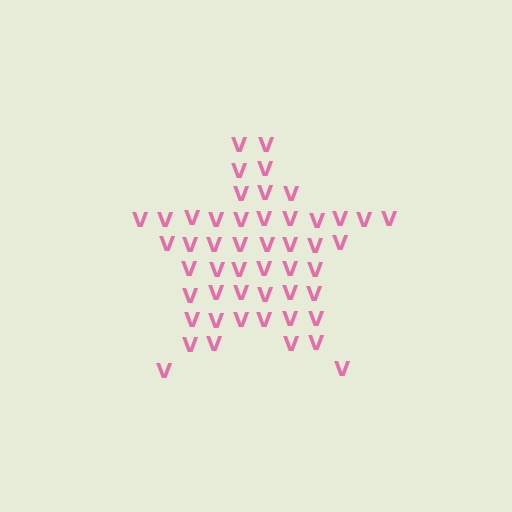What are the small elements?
The small elements are letter V's.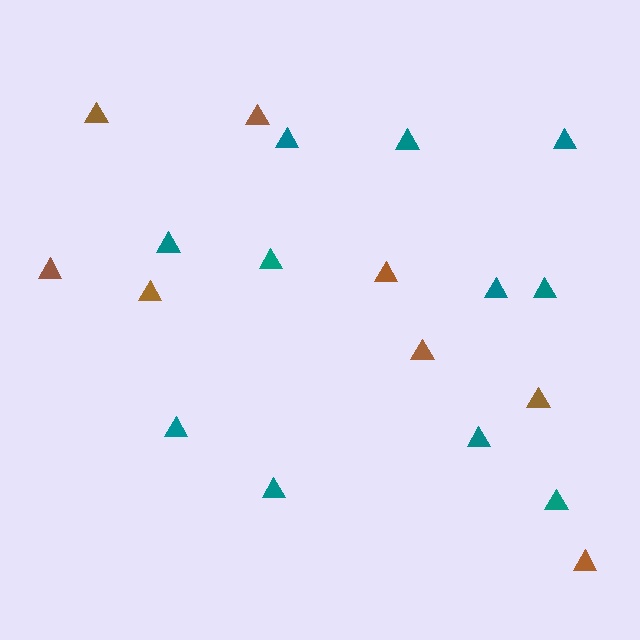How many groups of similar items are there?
There are 2 groups: one group of teal triangles (11) and one group of brown triangles (8).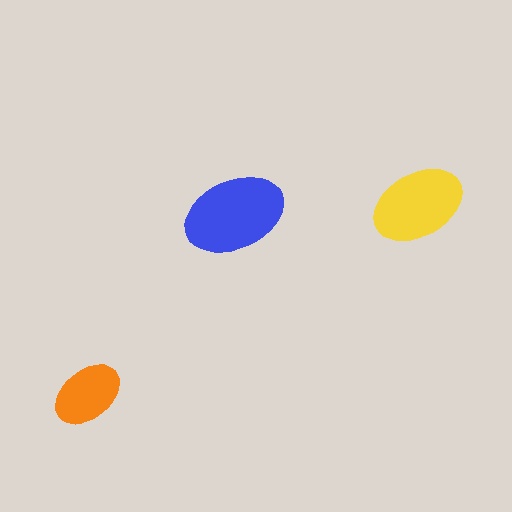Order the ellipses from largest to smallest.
the blue one, the yellow one, the orange one.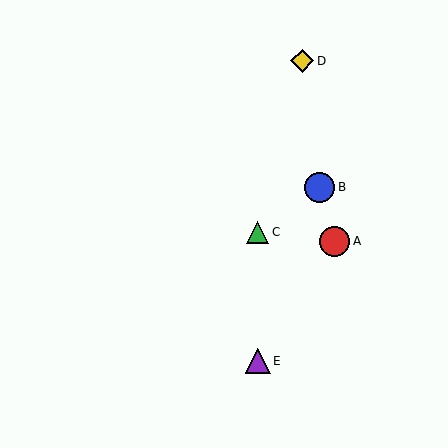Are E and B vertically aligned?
No, E is at x≈258 and B is at x≈320.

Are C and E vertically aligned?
Yes, both are at x≈258.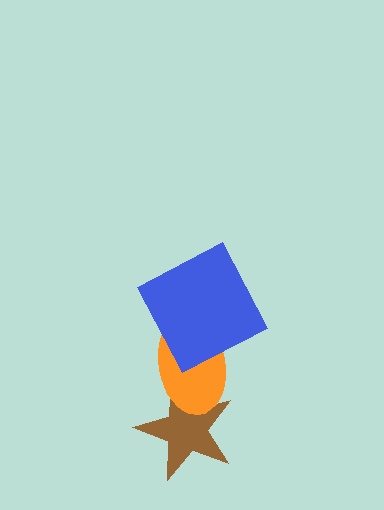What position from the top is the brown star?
The brown star is 3rd from the top.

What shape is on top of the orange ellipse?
The blue square is on top of the orange ellipse.